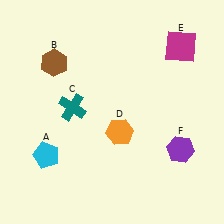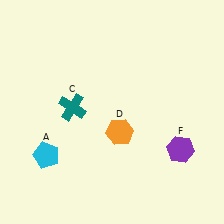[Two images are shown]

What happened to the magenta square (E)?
The magenta square (E) was removed in Image 2. It was in the top-right area of Image 1.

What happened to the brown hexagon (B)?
The brown hexagon (B) was removed in Image 2. It was in the top-left area of Image 1.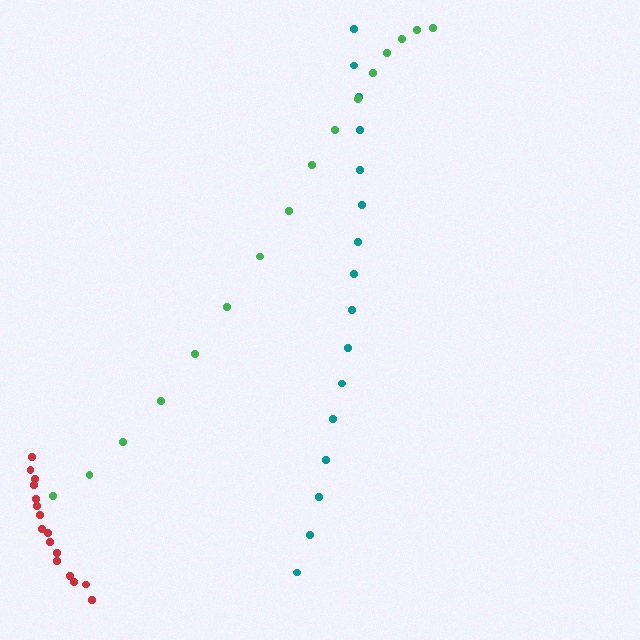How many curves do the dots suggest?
There are 3 distinct paths.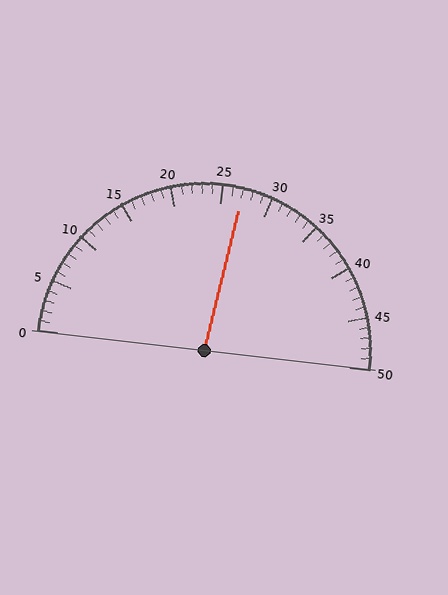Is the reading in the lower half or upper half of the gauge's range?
The reading is in the upper half of the range (0 to 50).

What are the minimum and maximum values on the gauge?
The gauge ranges from 0 to 50.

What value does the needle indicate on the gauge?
The needle indicates approximately 27.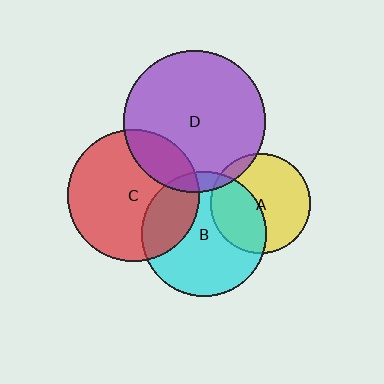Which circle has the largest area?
Circle D (purple).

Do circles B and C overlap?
Yes.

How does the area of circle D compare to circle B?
Approximately 1.3 times.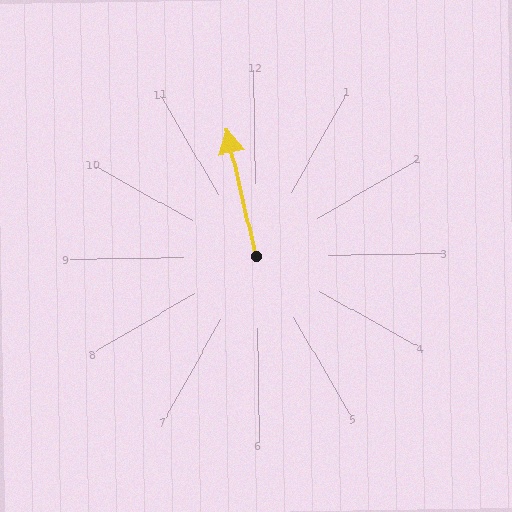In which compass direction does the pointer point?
North.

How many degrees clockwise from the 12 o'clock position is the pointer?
Approximately 348 degrees.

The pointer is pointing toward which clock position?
Roughly 12 o'clock.